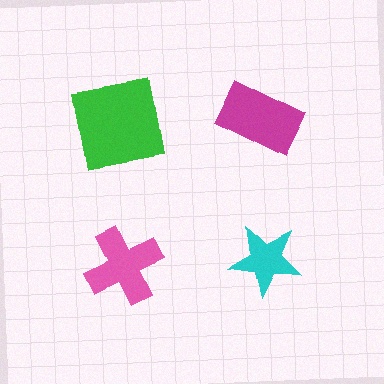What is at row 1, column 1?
A green square.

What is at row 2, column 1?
A pink cross.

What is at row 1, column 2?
A magenta rectangle.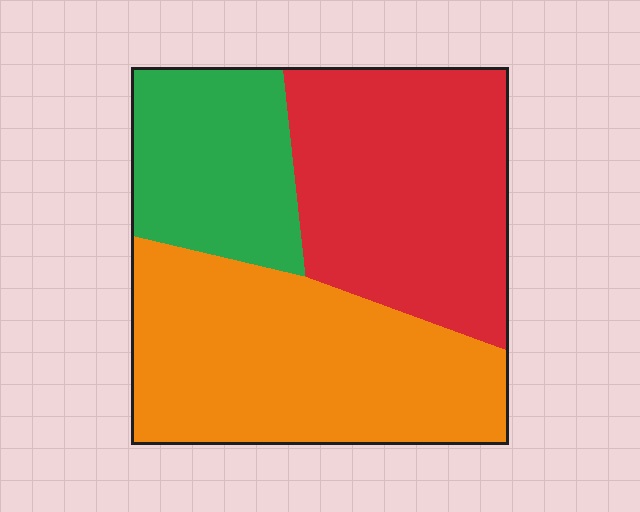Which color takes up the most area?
Orange, at roughly 40%.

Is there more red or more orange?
Orange.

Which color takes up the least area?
Green, at roughly 20%.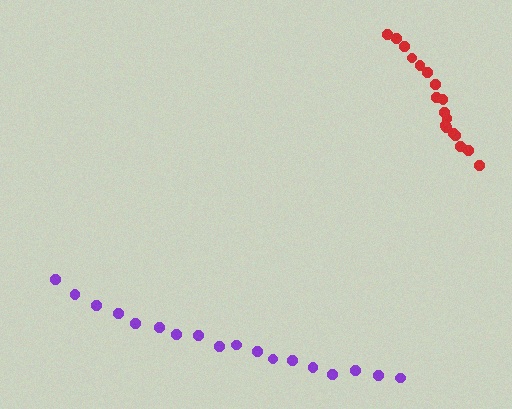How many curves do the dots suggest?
There are 2 distinct paths.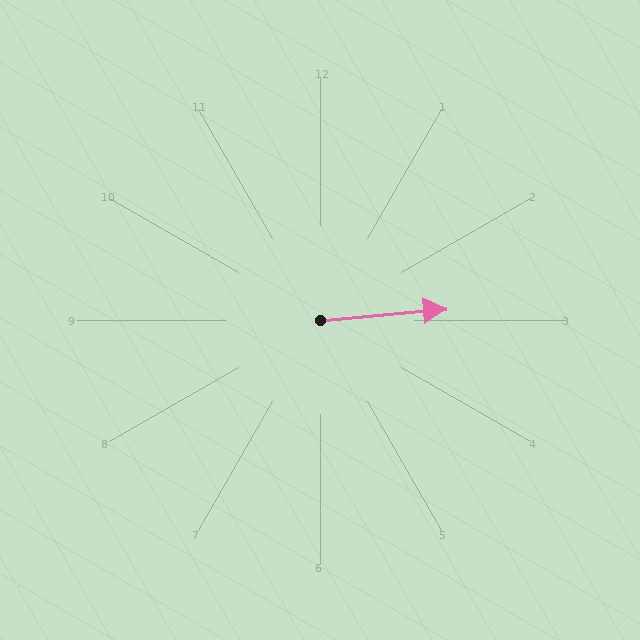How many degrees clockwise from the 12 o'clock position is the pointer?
Approximately 85 degrees.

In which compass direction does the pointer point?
East.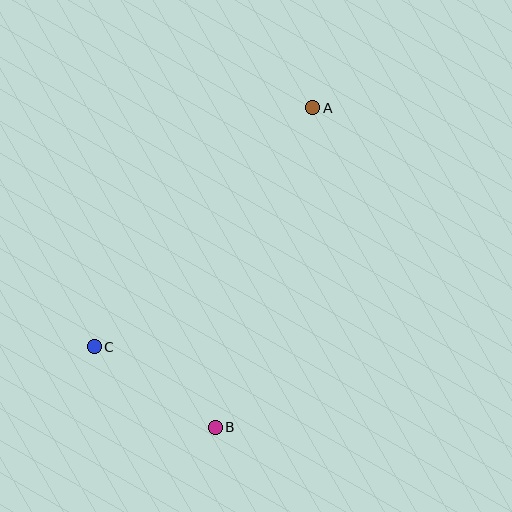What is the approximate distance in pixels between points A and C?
The distance between A and C is approximately 324 pixels.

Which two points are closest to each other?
Points B and C are closest to each other.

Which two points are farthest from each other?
Points A and B are farthest from each other.